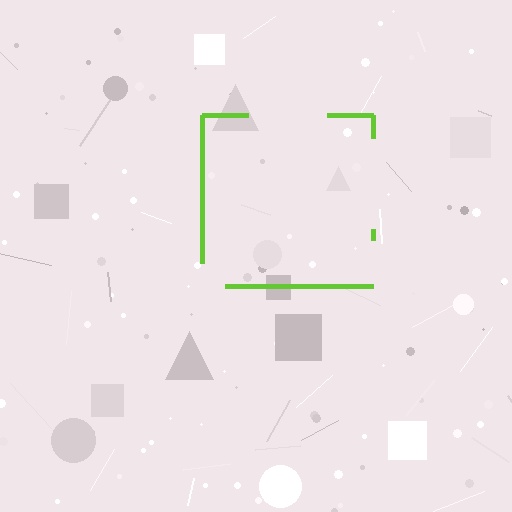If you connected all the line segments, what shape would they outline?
They would outline a square.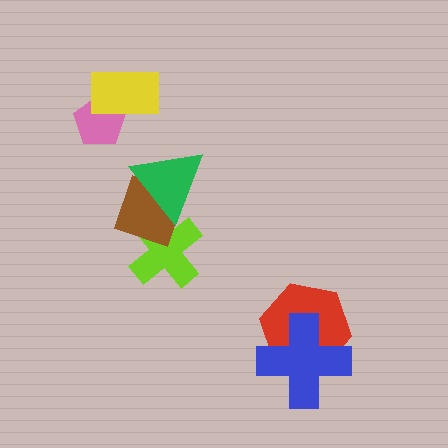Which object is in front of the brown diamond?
The green triangle is in front of the brown diamond.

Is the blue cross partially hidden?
No, no other shape covers it.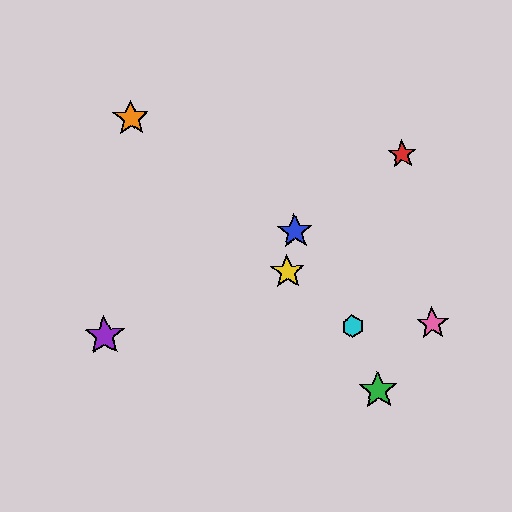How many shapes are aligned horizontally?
3 shapes (the purple star, the cyan hexagon, the pink star) are aligned horizontally.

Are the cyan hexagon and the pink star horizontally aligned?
Yes, both are at y≈326.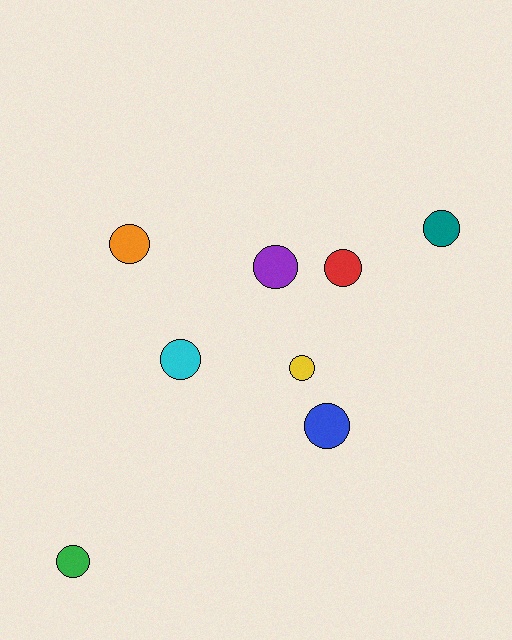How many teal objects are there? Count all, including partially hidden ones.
There is 1 teal object.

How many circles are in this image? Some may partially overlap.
There are 8 circles.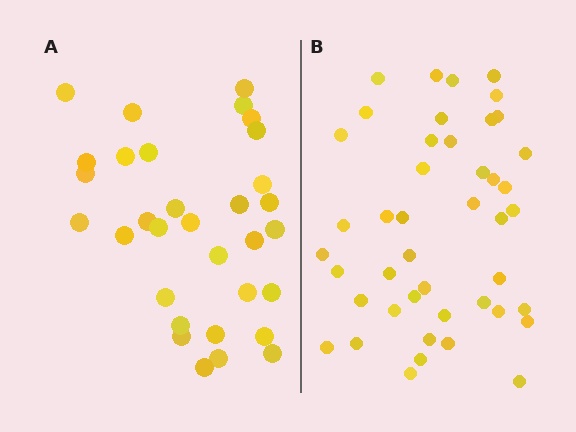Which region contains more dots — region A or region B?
Region B (the right region) has more dots.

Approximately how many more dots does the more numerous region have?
Region B has roughly 12 or so more dots than region A.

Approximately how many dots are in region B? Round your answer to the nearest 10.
About 40 dots. (The exact count is 44, which rounds to 40.)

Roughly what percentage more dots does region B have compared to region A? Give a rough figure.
About 40% more.